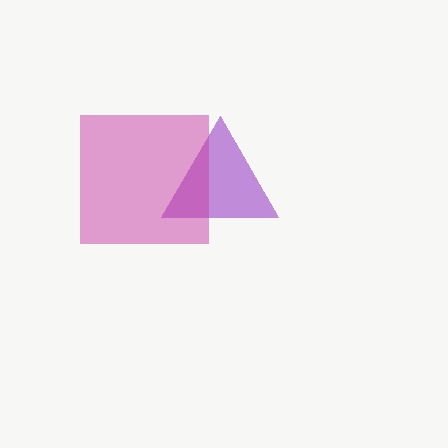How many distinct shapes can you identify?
There are 2 distinct shapes: a purple triangle, a magenta square.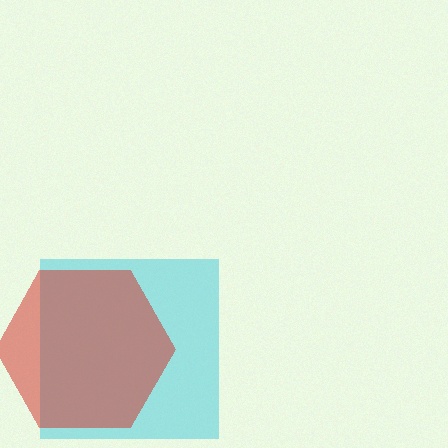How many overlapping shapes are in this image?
There are 2 overlapping shapes in the image.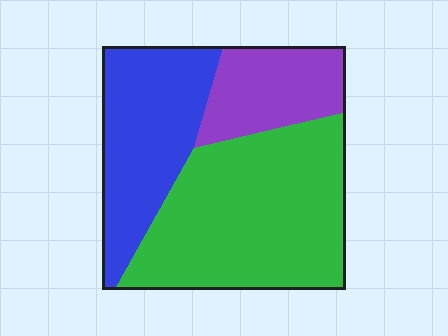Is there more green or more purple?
Green.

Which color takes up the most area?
Green, at roughly 50%.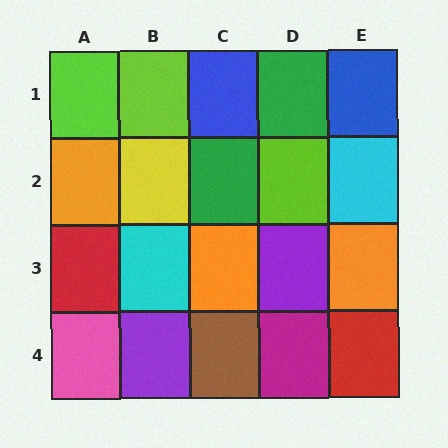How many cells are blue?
2 cells are blue.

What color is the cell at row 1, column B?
Lime.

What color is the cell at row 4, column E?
Red.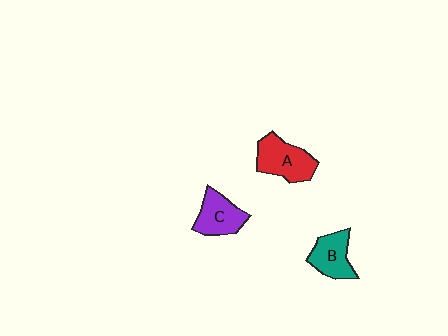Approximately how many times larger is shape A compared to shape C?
Approximately 1.2 times.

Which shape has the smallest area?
Shape B (teal).